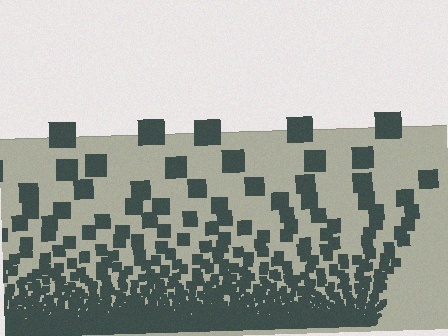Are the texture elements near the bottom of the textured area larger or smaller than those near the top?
Smaller. The gradient is inverted — elements near the bottom are smaller and denser.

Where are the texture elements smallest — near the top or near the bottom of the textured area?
Near the bottom.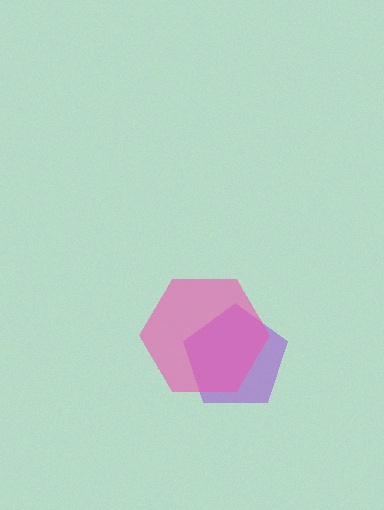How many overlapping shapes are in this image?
There are 2 overlapping shapes in the image.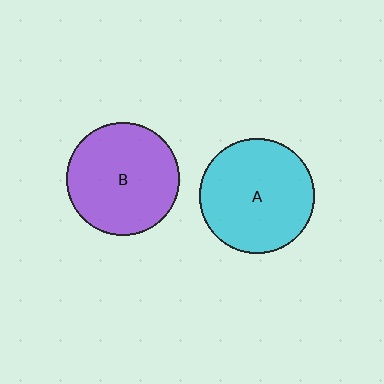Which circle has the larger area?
Circle A (cyan).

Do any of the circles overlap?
No, none of the circles overlap.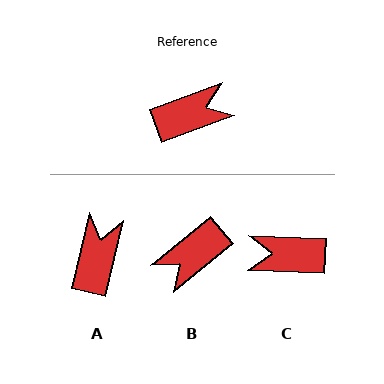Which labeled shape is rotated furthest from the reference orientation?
B, about 161 degrees away.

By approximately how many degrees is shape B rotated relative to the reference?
Approximately 161 degrees clockwise.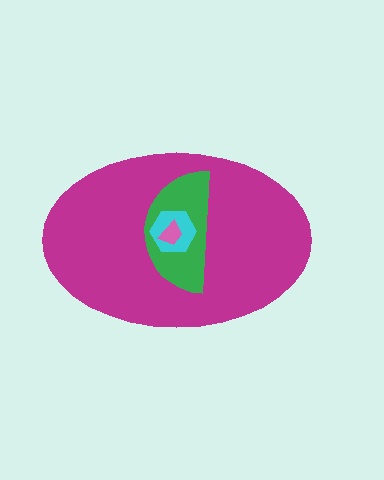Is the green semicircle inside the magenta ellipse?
Yes.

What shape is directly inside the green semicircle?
The cyan hexagon.